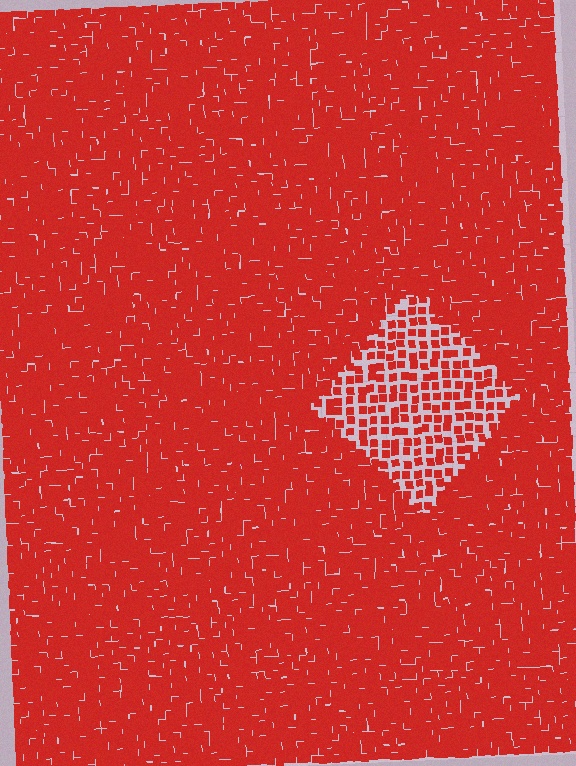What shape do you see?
I see a diamond.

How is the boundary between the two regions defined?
The boundary is defined by a change in element density (approximately 2.2x ratio). All elements are the same color, size, and shape.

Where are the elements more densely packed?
The elements are more densely packed outside the diamond boundary.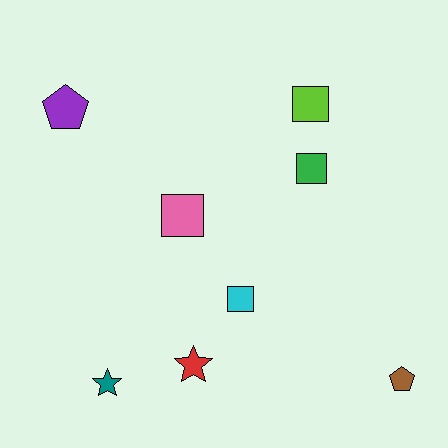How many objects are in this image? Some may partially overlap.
There are 8 objects.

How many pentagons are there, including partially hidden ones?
There are 2 pentagons.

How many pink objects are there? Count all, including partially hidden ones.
There is 1 pink object.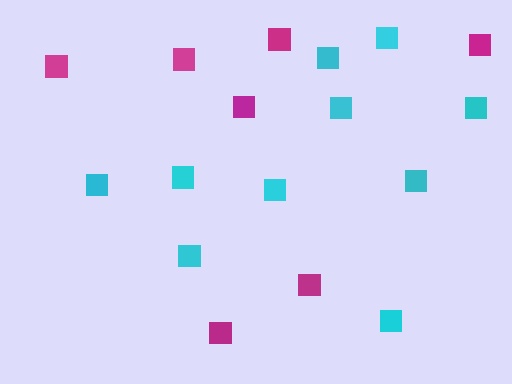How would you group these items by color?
There are 2 groups: one group of cyan squares (10) and one group of magenta squares (7).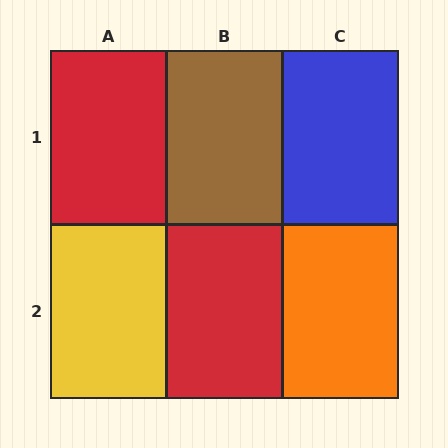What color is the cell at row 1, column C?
Blue.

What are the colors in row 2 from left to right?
Yellow, red, orange.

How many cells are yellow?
1 cell is yellow.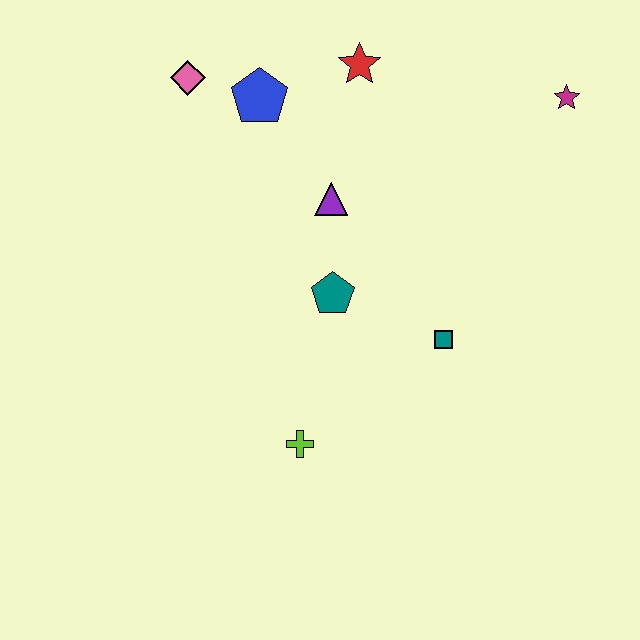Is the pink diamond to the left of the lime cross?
Yes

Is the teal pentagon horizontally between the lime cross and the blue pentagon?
No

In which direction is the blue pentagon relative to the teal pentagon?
The blue pentagon is above the teal pentagon.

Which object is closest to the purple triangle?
The teal pentagon is closest to the purple triangle.